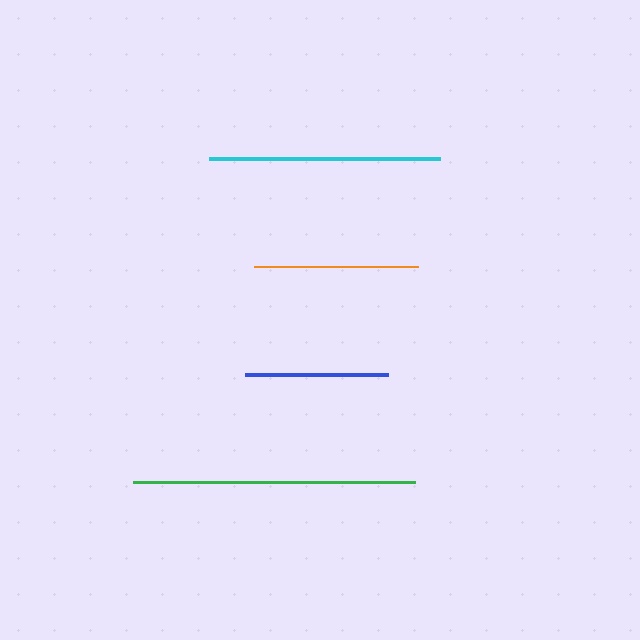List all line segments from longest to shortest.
From longest to shortest: green, cyan, orange, blue.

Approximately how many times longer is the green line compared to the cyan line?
The green line is approximately 1.2 times the length of the cyan line.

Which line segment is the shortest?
The blue line is the shortest at approximately 143 pixels.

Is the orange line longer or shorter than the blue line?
The orange line is longer than the blue line.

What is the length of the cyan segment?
The cyan segment is approximately 232 pixels long.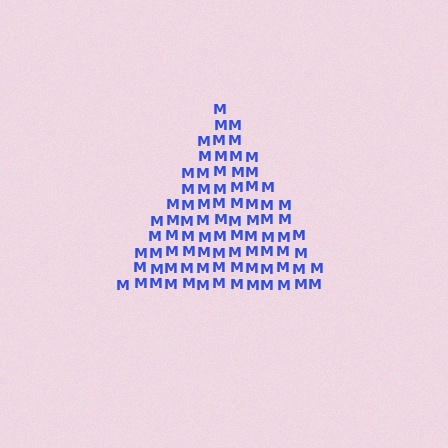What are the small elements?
The small elements are letter M's.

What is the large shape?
The large shape is a triangle.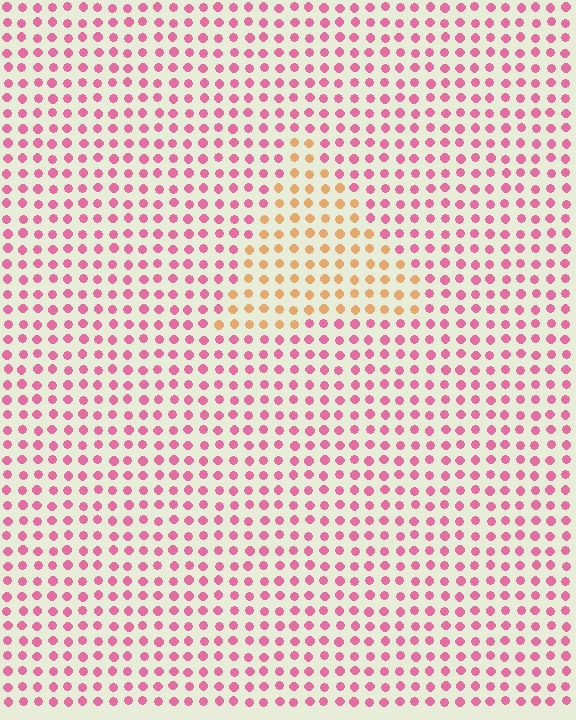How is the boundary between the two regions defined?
The boundary is defined purely by a slight shift in hue (about 57 degrees). Spacing, size, and orientation are identical on both sides.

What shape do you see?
I see a triangle.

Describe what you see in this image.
The image is filled with small pink elements in a uniform arrangement. A triangle-shaped region is visible where the elements are tinted to a slightly different hue, forming a subtle color boundary.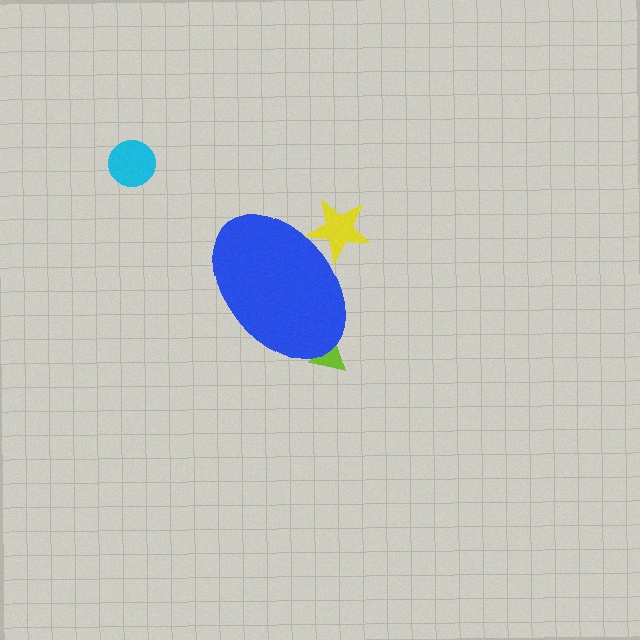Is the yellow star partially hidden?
Yes, the yellow star is partially hidden behind the blue ellipse.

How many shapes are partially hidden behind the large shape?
2 shapes are partially hidden.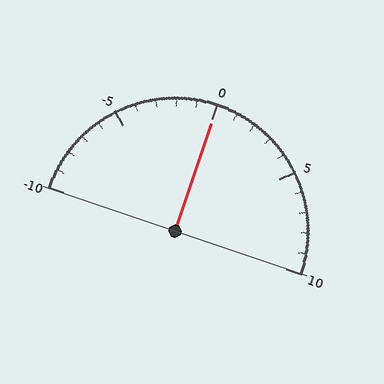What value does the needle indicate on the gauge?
The needle indicates approximately 0.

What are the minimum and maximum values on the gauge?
The gauge ranges from -10 to 10.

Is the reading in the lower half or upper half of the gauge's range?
The reading is in the upper half of the range (-10 to 10).